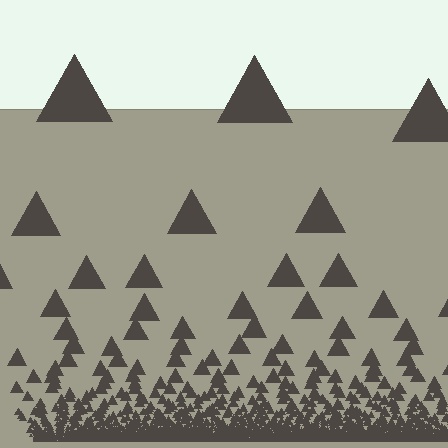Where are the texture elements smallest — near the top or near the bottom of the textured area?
Near the bottom.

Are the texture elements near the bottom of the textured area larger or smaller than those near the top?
Smaller. The gradient is inverted — elements near the bottom are smaller and denser.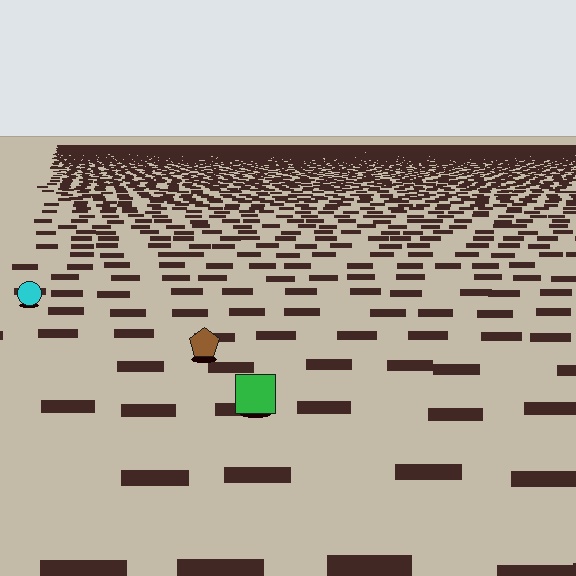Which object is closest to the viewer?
The green square is closest. The texture marks near it are larger and more spread out.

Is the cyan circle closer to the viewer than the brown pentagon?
No. The brown pentagon is closer — you can tell from the texture gradient: the ground texture is coarser near it.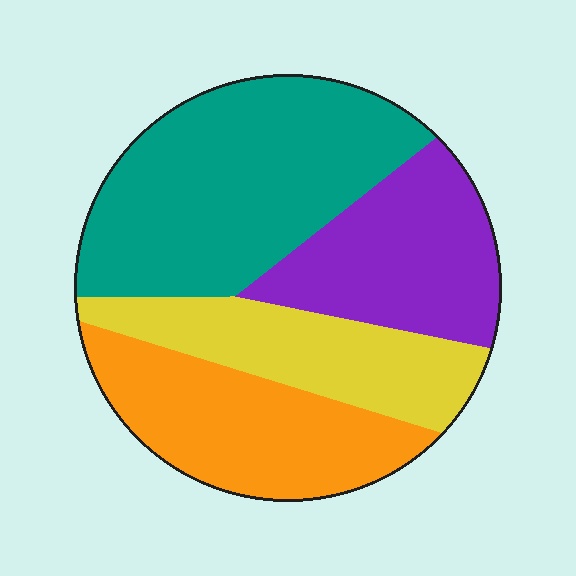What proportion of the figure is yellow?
Yellow takes up between a sixth and a third of the figure.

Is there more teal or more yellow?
Teal.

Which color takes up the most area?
Teal, at roughly 35%.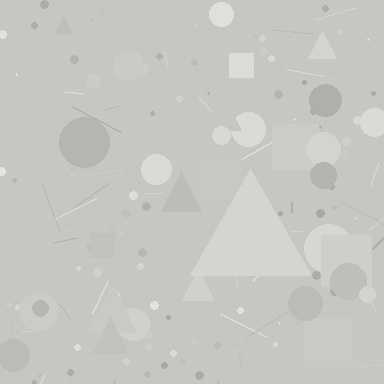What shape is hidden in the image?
A triangle is hidden in the image.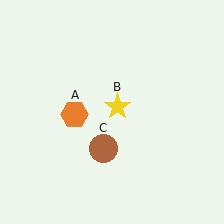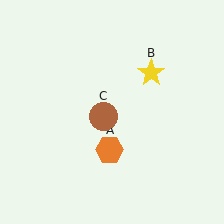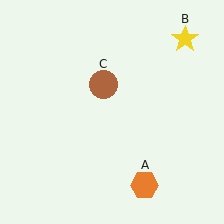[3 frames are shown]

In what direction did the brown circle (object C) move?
The brown circle (object C) moved up.